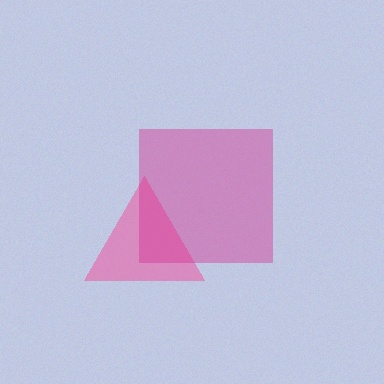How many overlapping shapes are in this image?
There are 2 overlapping shapes in the image.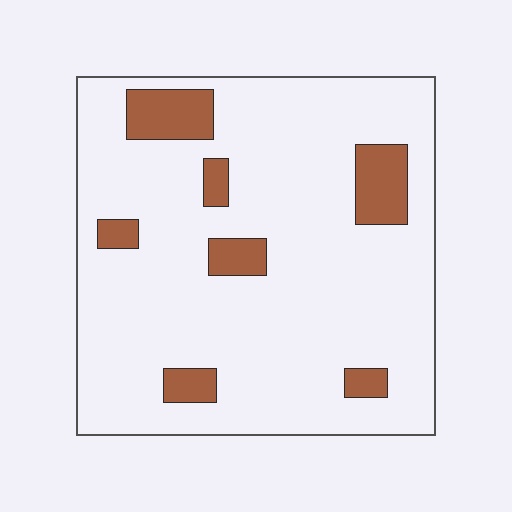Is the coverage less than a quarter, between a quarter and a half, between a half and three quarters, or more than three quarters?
Less than a quarter.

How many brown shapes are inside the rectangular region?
7.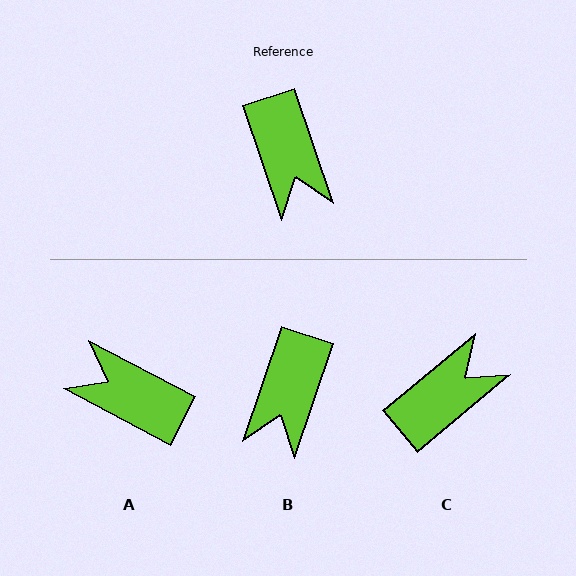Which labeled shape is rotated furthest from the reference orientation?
A, about 136 degrees away.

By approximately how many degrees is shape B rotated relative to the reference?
Approximately 37 degrees clockwise.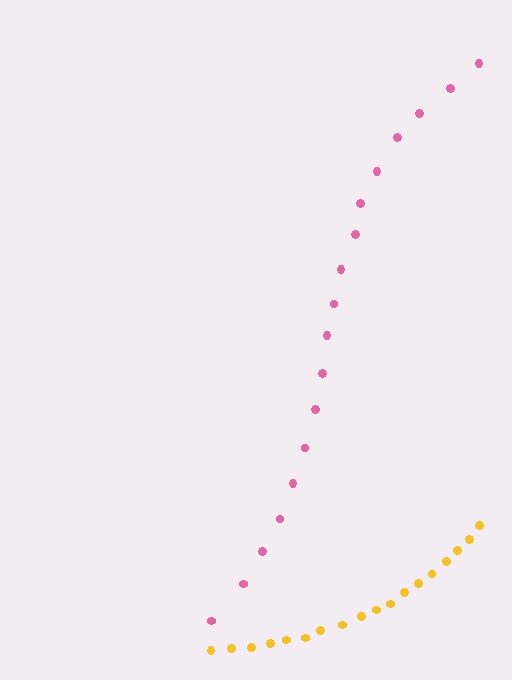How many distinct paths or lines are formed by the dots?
There are 2 distinct paths.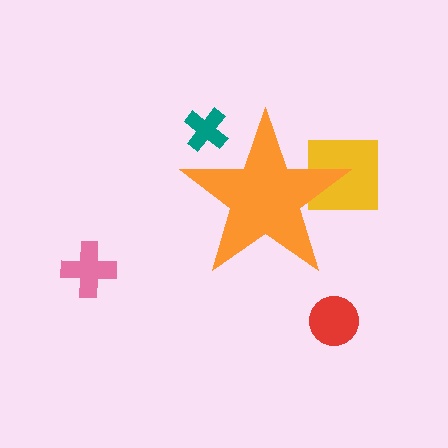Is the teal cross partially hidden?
Yes, the teal cross is partially hidden behind the orange star.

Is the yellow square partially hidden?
Yes, the yellow square is partially hidden behind the orange star.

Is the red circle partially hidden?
No, the red circle is fully visible.